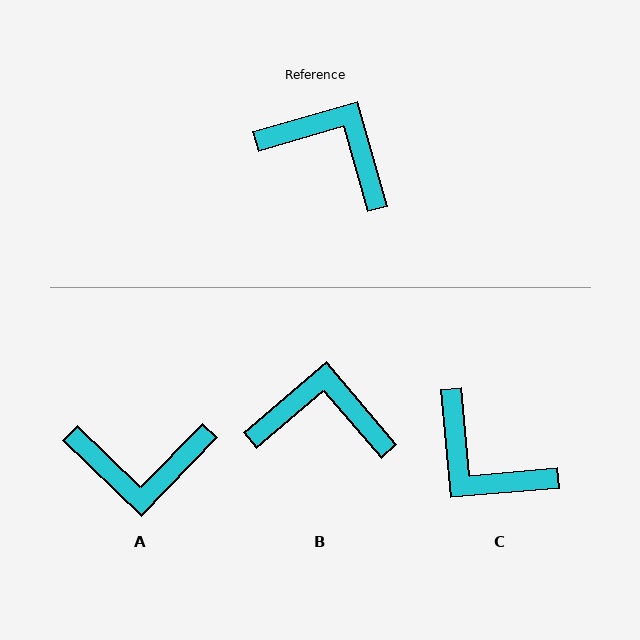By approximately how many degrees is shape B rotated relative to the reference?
Approximately 24 degrees counter-clockwise.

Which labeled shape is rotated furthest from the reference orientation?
C, about 169 degrees away.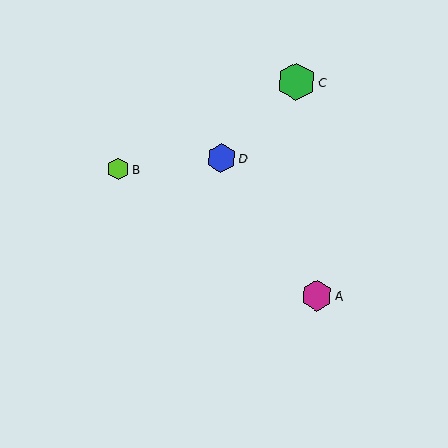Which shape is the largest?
The green hexagon (labeled C) is the largest.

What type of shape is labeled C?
Shape C is a green hexagon.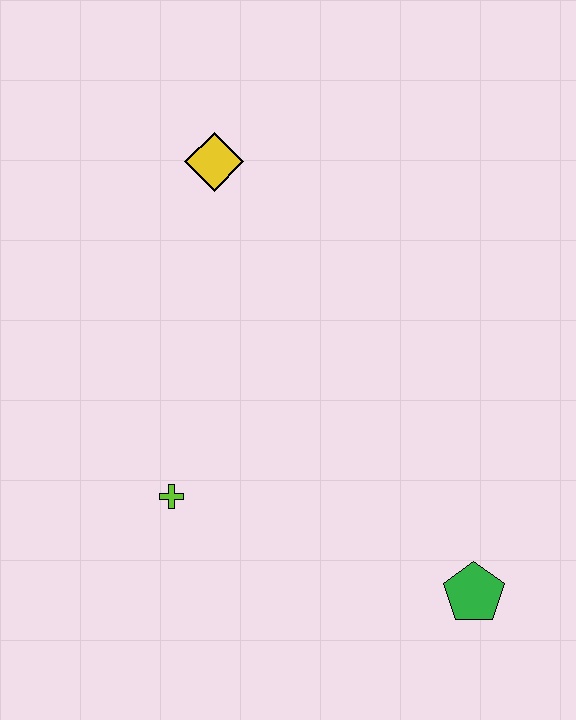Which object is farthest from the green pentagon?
The yellow diamond is farthest from the green pentagon.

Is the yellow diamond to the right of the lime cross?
Yes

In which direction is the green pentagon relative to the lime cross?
The green pentagon is to the right of the lime cross.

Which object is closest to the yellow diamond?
The lime cross is closest to the yellow diamond.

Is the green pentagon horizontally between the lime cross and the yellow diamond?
No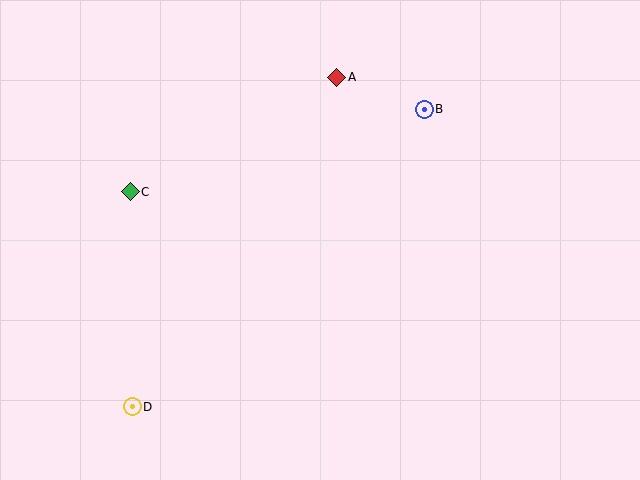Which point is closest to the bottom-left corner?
Point D is closest to the bottom-left corner.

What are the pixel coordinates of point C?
Point C is at (130, 192).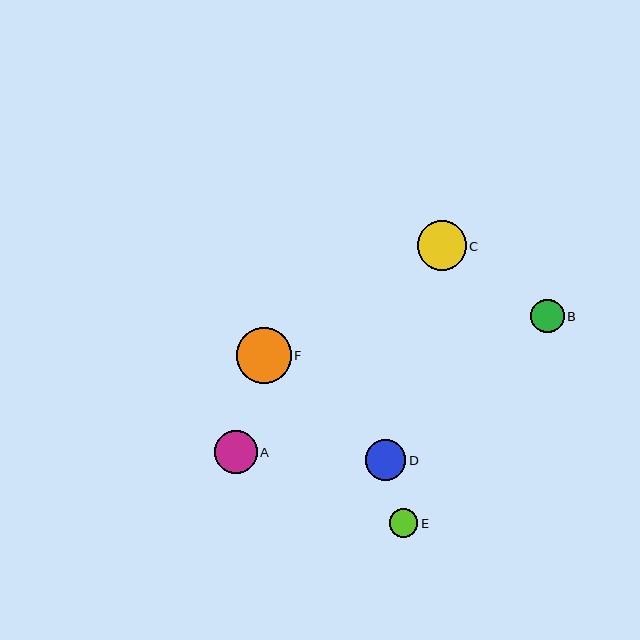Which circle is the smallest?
Circle E is the smallest with a size of approximately 28 pixels.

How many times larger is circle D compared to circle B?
Circle D is approximately 1.2 times the size of circle B.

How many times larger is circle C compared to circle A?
Circle C is approximately 1.1 times the size of circle A.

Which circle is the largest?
Circle F is the largest with a size of approximately 55 pixels.